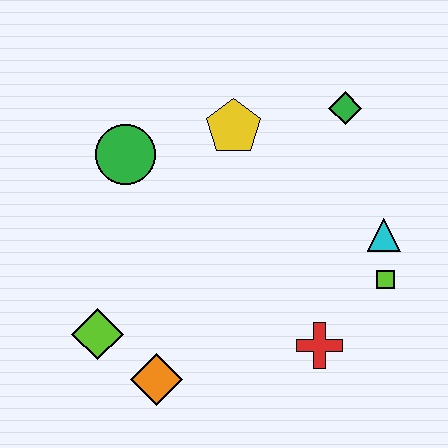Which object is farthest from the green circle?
The lime square is farthest from the green circle.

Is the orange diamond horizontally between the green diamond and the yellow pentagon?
No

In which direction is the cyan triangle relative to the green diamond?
The cyan triangle is below the green diamond.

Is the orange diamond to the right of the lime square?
No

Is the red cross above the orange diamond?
Yes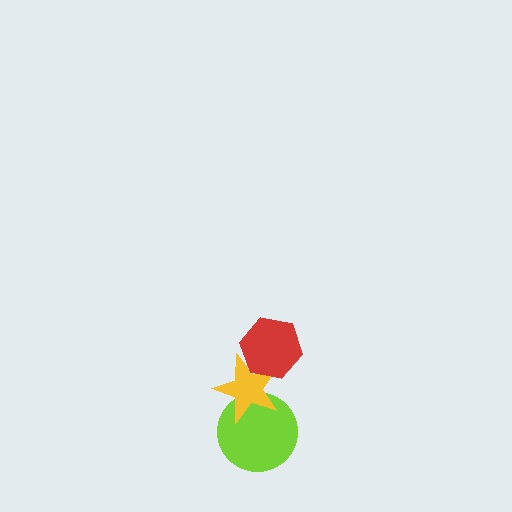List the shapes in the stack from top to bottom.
From top to bottom: the red hexagon, the yellow star, the lime circle.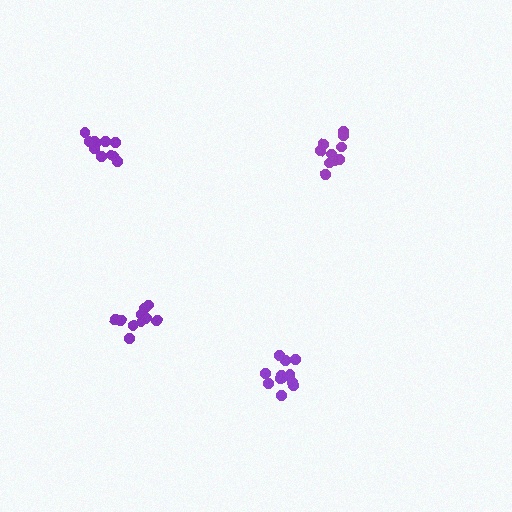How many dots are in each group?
Group 1: 11 dots, Group 2: 10 dots, Group 3: 12 dots, Group 4: 11 dots (44 total).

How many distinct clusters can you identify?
There are 4 distinct clusters.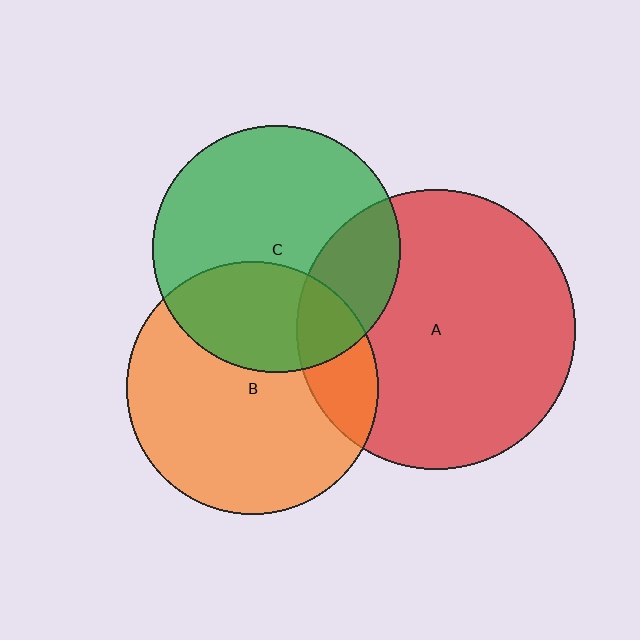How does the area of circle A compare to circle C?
Approximately 1.3 times.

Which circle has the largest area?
Circle A (red).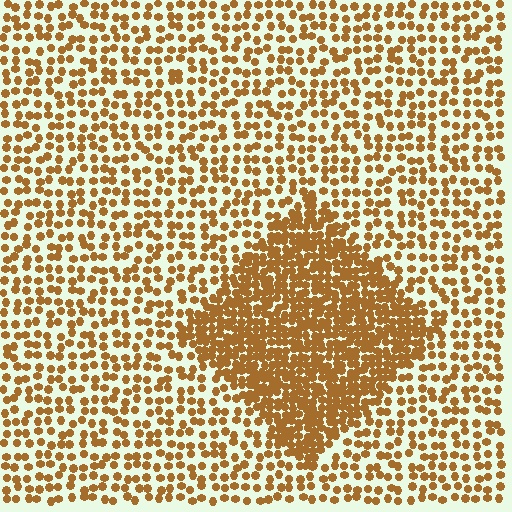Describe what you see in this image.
The image contains small brown elements arranged at two different densities. A diamond-shaped region is visible where the elements are more densely packed than the surrounding area.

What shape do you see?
I see a diamond.